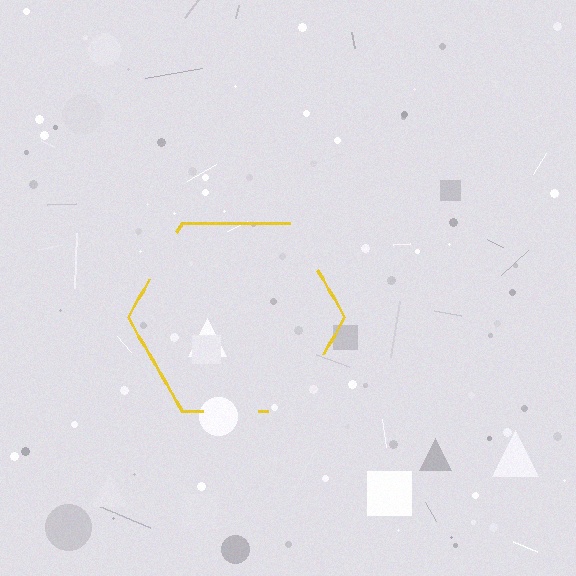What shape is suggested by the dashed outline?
The dashed outline suggests a hexagon.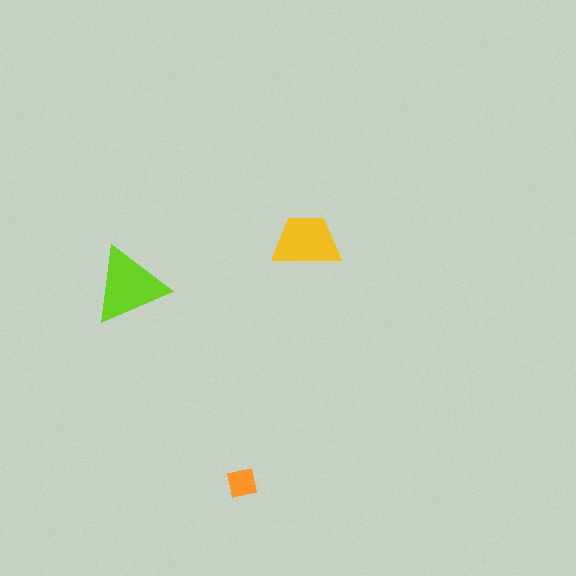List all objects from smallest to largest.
The orange square, the yellow trapezoid, the lime triangle.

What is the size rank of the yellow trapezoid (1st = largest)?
2nd.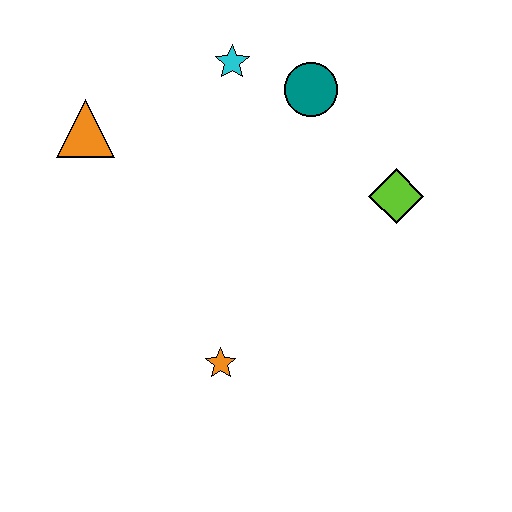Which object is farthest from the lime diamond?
The orange triangle is farthest from the lime diamond.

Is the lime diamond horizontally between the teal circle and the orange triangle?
No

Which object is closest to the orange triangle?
The cyan star is closest to the orange triangle.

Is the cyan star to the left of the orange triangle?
No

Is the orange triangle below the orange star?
No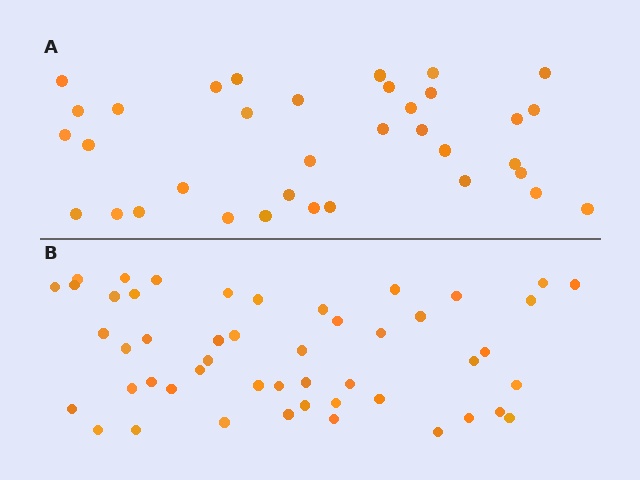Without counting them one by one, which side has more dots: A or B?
Region B (the bottom region) has more dots.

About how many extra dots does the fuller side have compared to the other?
Region B has approximately 15 more dots than region A.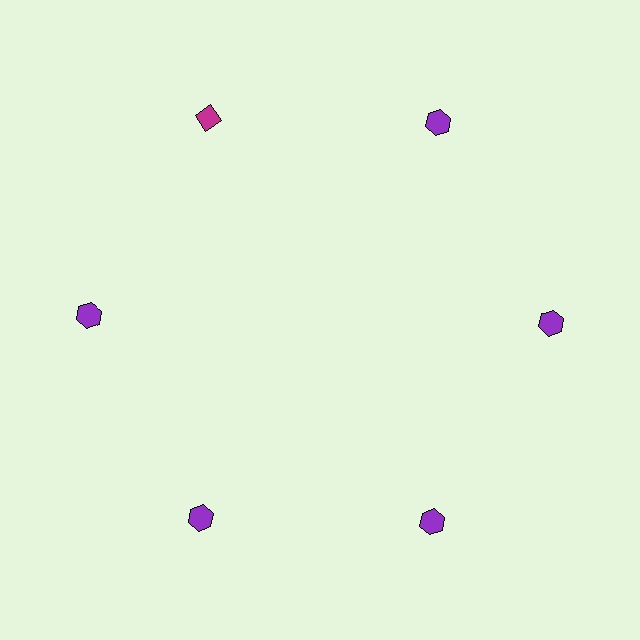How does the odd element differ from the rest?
It differs in both color (magenta instead of purple) and shape (diamond instead of hexagon).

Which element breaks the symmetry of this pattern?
The magenta diamond at roughly the 11 o'clock position breaks the symmetry. All other shapes are purple hexagons.